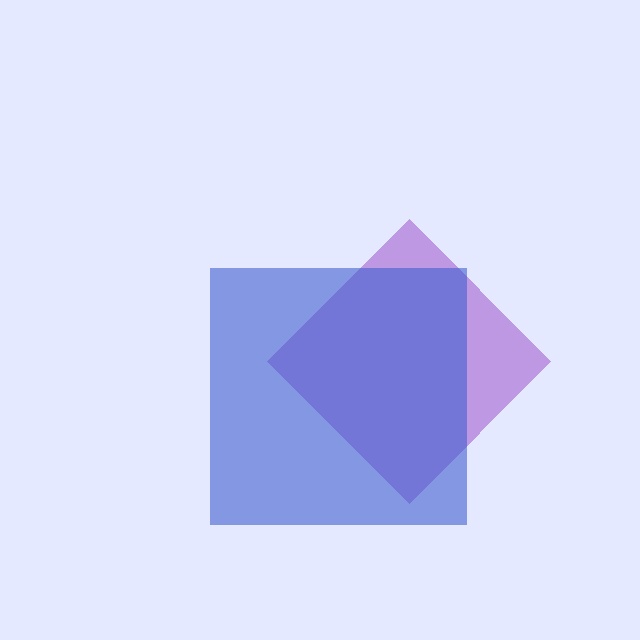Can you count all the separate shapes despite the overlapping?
Yes, there are 2 separate shapes.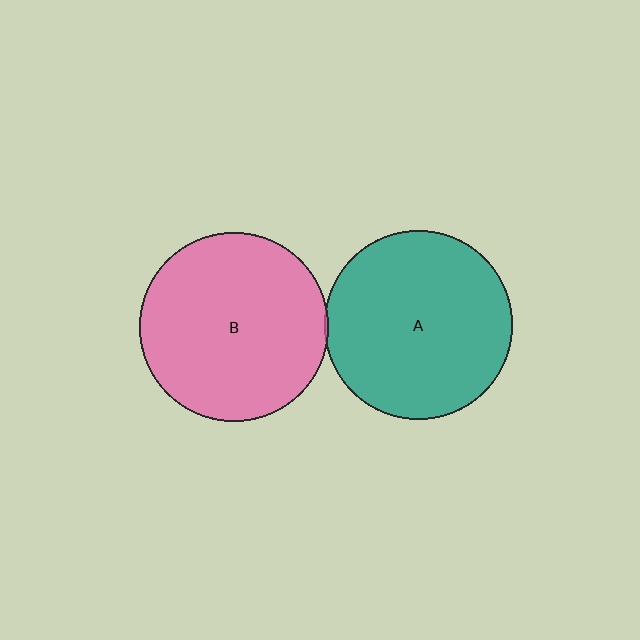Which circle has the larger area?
Circle B (pink).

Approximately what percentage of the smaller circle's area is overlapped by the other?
Approximately 5%.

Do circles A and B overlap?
Yes.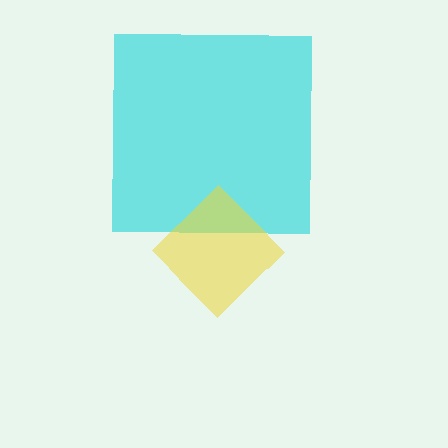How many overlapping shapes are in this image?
There are 2 overlapping shapes in the image.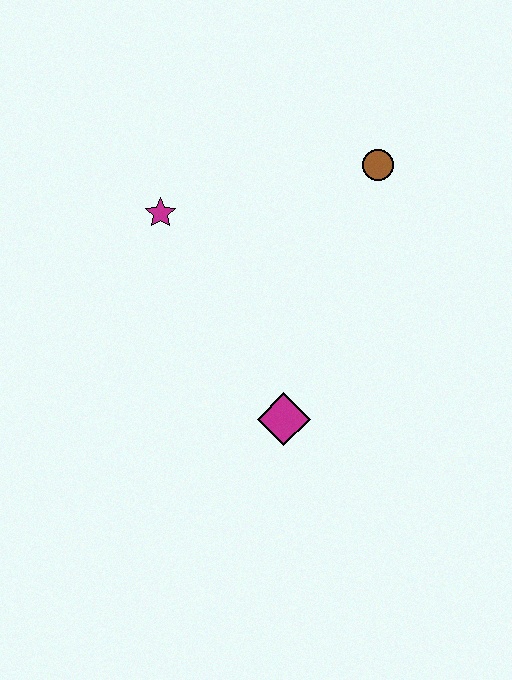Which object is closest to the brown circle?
The magenta star is closest to the brown circle.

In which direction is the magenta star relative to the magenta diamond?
The magenta star is above the magenta diamond.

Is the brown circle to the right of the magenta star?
Yes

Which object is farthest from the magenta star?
The magenta diamond is farthest from the magenta star.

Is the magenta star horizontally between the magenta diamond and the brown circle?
No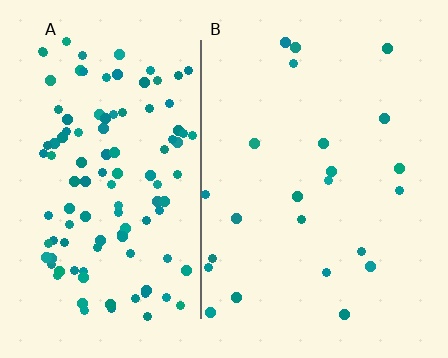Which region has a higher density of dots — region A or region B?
A (the left).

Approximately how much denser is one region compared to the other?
Approximately 4.9× — region A over region B.